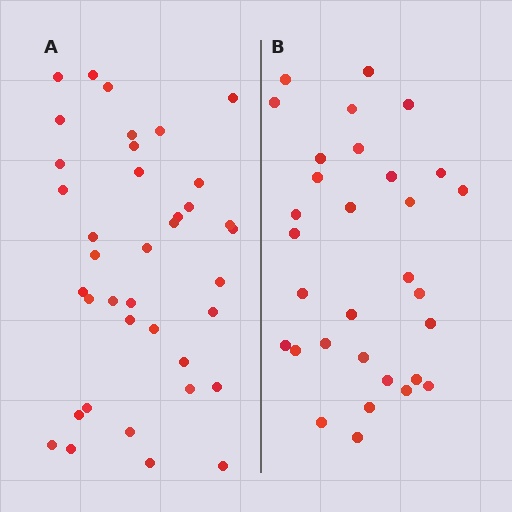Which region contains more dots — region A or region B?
Region A (the left region) has more dots.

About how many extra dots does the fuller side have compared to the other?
Region A has roughly 8 or so more dots than region B.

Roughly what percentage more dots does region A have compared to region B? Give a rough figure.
About 25% more.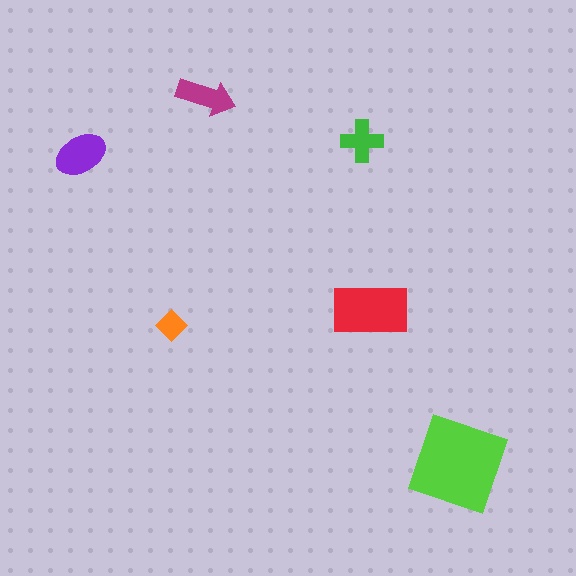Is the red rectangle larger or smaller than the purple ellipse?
Larger.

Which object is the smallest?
The orange diamond.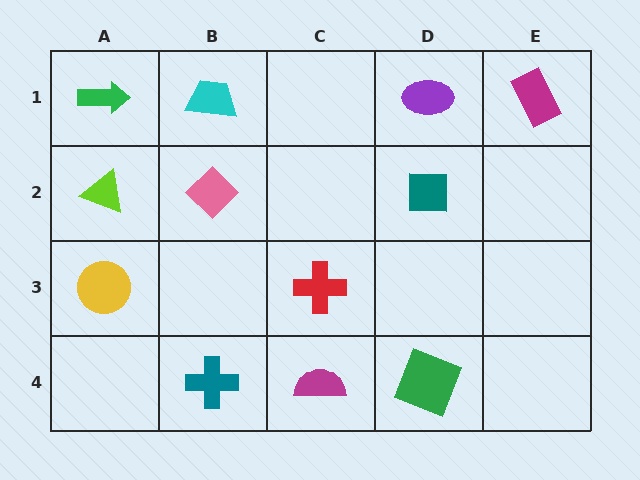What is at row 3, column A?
A yellow circle.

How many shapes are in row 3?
2 shapes.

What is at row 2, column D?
A teal square.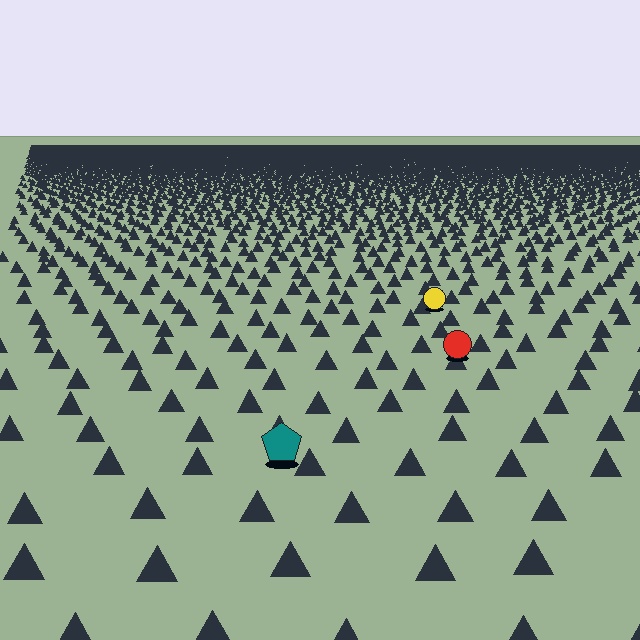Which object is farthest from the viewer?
The yellow circle is farthest from the viewer. It appears smaller and the ground texture around it is denser.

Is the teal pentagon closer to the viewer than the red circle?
Yes. The teal pentagon is closer — you can tell from the texture gradient: the ground texture is coarser near it.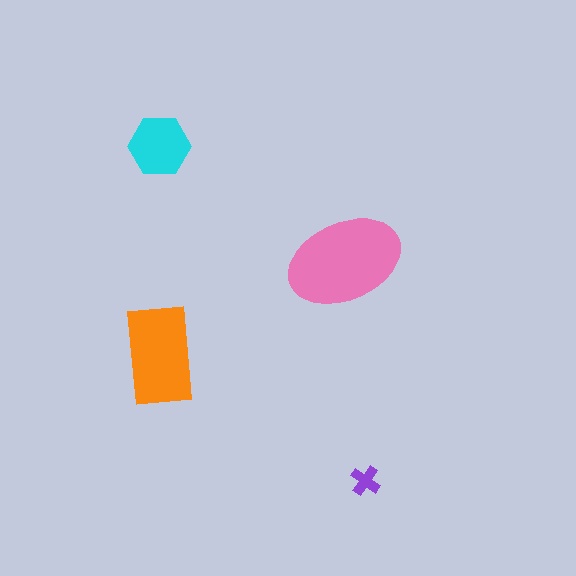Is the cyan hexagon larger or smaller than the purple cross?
Larger.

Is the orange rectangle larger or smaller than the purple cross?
Larger.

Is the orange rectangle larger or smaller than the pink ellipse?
Smaller.